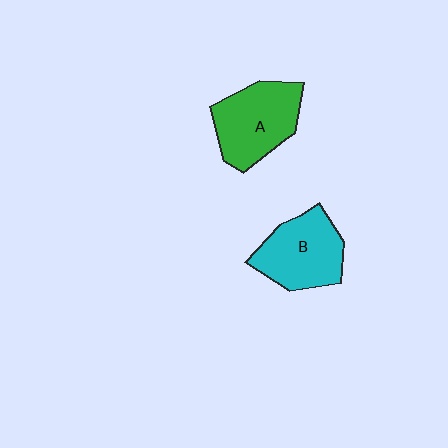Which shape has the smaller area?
Shape B (cyan).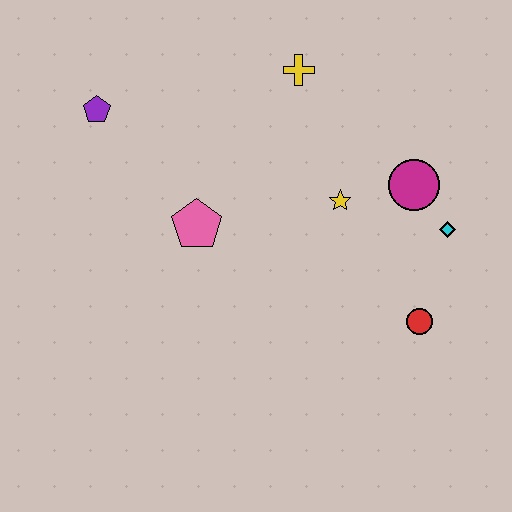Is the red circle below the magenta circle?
Yes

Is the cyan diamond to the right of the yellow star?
Yes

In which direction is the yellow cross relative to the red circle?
The yellow cross is above the red circle.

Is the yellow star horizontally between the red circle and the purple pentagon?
Yes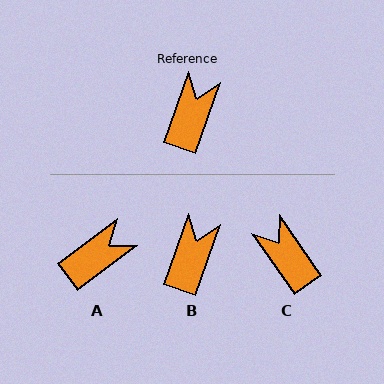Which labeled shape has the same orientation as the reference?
B.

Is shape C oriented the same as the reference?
No, it is off by about 54 degrees.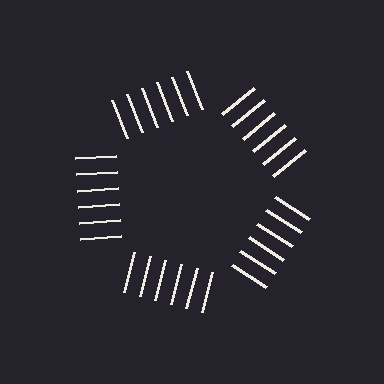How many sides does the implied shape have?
5 sides — the line-ends trace a pentagon.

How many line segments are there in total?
30 — 6 along each of the 5 edges.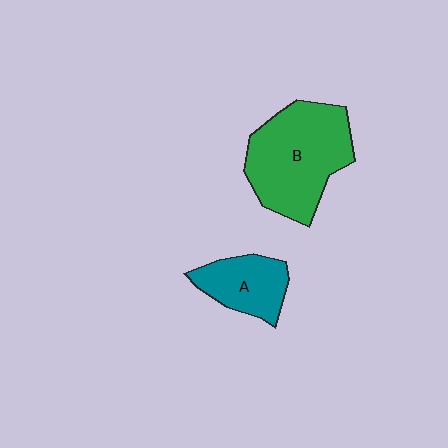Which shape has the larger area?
Shape B (green).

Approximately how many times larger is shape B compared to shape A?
Approximately 2.0 times.